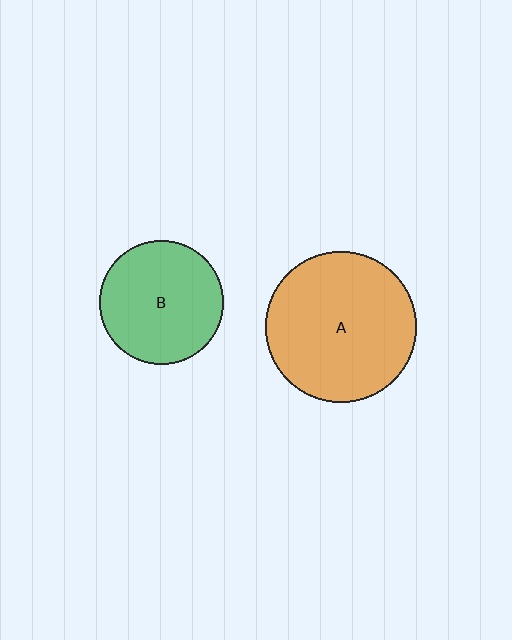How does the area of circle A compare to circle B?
Approximately 1.5 times.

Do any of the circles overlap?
No, none of the circles overlap.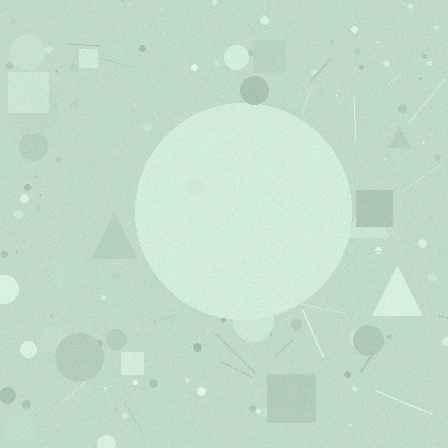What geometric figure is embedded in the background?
A circle is embedded in the background.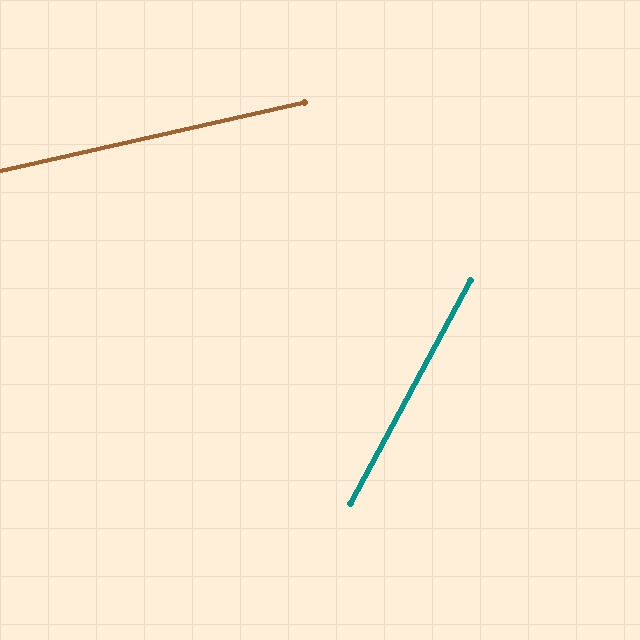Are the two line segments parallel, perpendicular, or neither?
Neither parallel nor perpendicular — they differ by about 49°.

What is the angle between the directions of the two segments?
Approximately 49 degrees.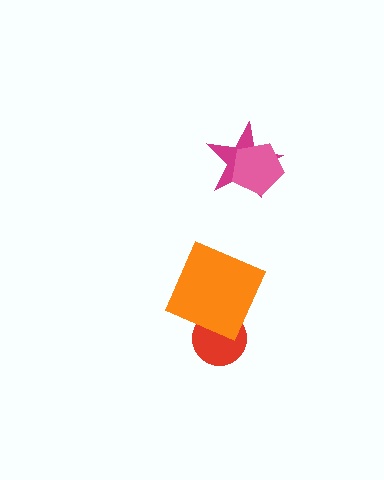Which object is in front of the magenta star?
The pink pentagon is in front of the magenta star.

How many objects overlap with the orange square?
1 object overlaps with the orange square.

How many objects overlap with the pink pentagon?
1 object overlaps with the pink pentagon.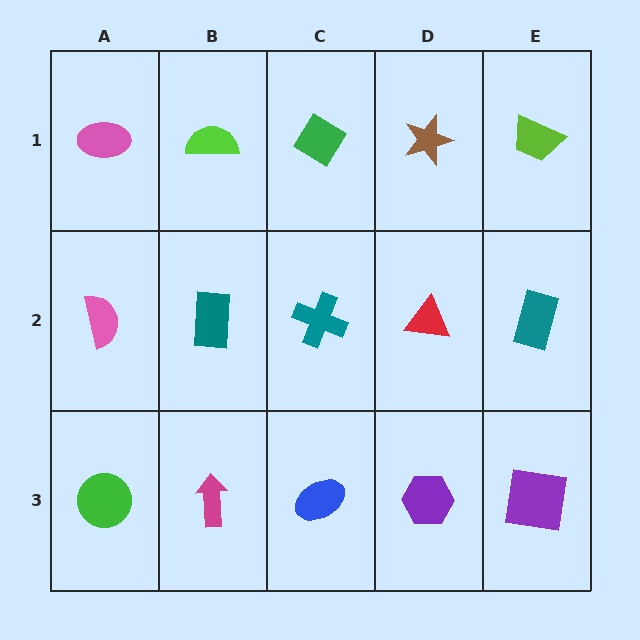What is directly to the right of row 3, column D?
A purple square.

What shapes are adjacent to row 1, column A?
A pink semicircle (row 2, column A), a lime semicircle (row 1, column B).